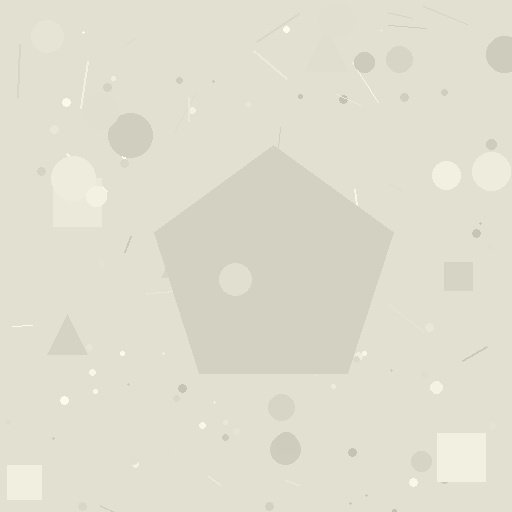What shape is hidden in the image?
A pentagon is hidden in the image.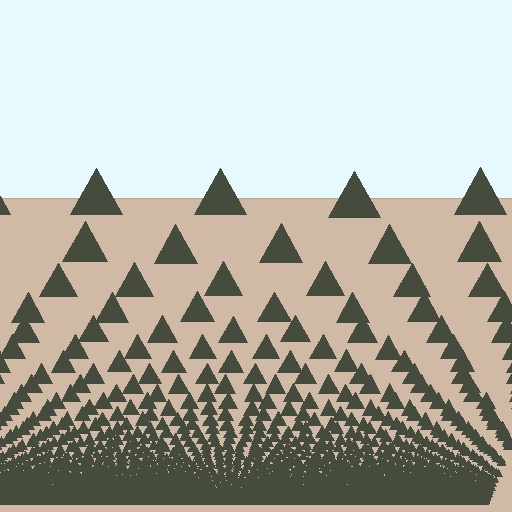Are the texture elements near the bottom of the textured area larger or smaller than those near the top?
Smaller. The gradient is inverted — elements near the bottom are smaller and denser.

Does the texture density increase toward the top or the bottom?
Density increases toward the bottom.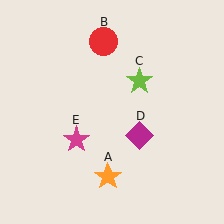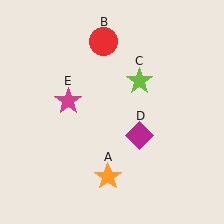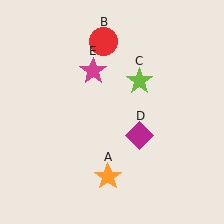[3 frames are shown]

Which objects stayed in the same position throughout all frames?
Orange star (object A) and red circle (object B) and lime star (object C) and magenta diamond (object D) remained stationary.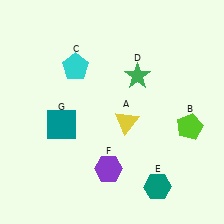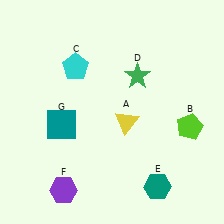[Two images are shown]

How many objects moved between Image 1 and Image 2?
1 object moved between the two images.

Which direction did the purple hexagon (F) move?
The purple hexagon (F) moved left.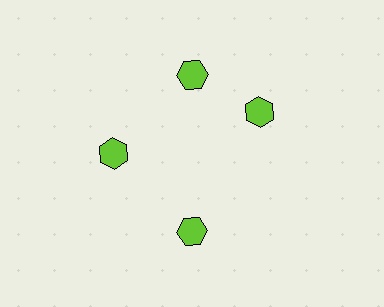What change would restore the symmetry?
The symmetry would be restored by rotating it back into even spacing with its neighbors so that all 4 hexagons sit at equal angles and equal distance from the center.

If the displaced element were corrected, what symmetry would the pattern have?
It would have 4-fold rotational symmetry — the pattern would map onto itself every 90 degrees.